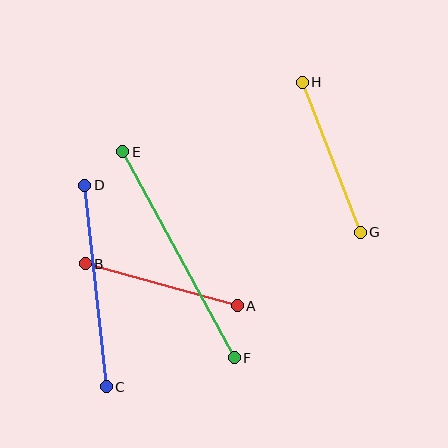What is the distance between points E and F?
The distance is approximately 234 pixels.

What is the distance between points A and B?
The distance is approximately 158 pixels.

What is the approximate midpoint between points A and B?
The midpoint is at approximately (161, 285) pixels.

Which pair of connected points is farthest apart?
Points E and F are farthest apart.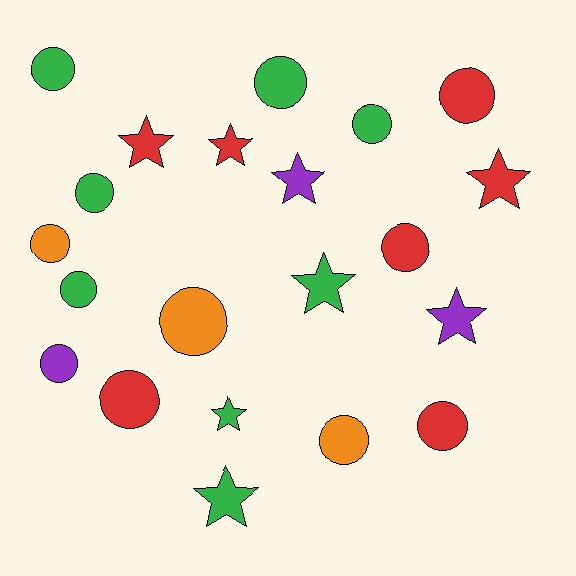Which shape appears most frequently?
Circle, with 13 objects.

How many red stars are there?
There are 3 red stars.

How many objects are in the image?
There are 21 objects.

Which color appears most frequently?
Green, with 8 objects.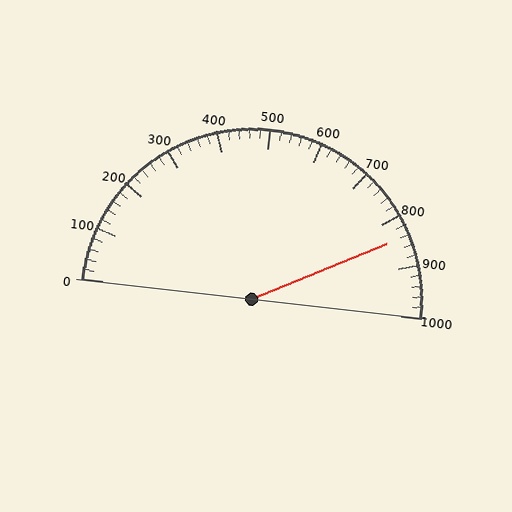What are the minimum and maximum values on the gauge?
The gauge ranges from 0 to 1000.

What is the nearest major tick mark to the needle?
The nearest major tick mark is 800.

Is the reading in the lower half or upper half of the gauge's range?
The reading is in the upper half of the range (0 to 1000).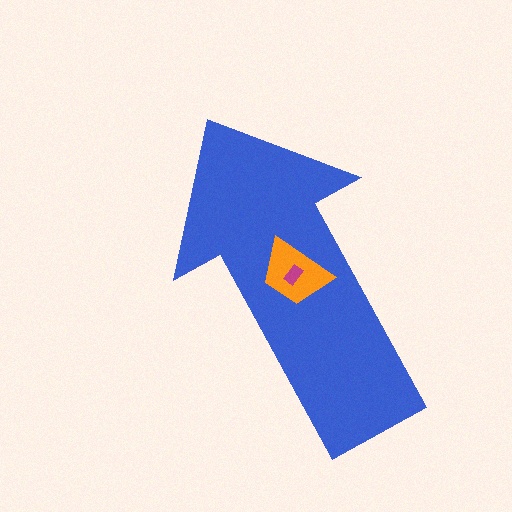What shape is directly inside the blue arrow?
The orange trapezoid.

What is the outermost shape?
The blue arrow.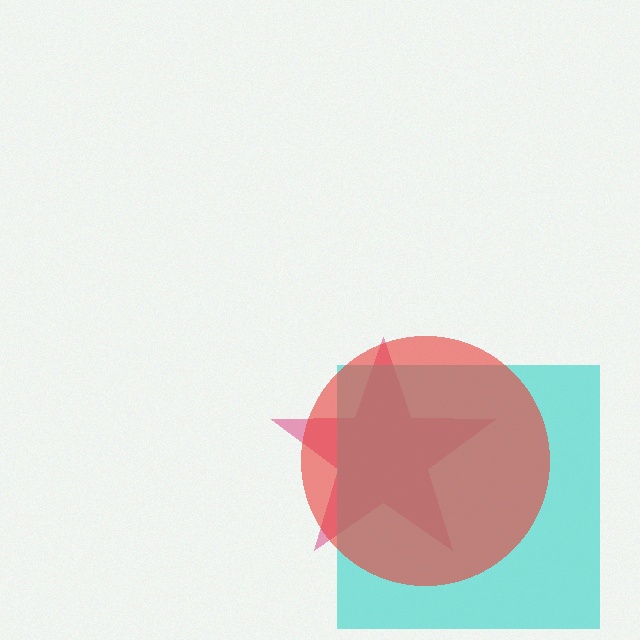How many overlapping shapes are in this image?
There are 3 overlapping shapes in the image.